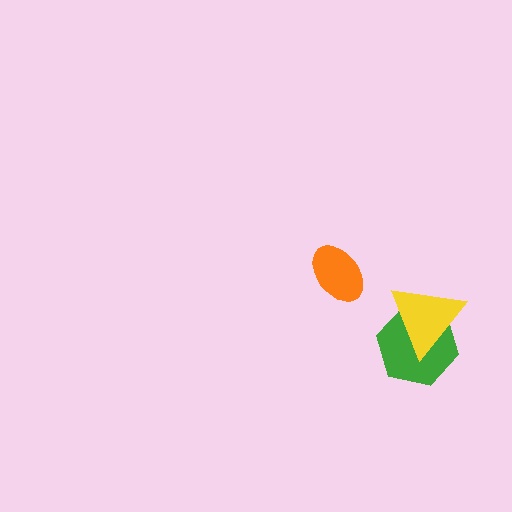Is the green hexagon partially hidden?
Yes, it is partially covered by another shape.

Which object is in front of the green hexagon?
The yellow triangle is in front of the green hexagon.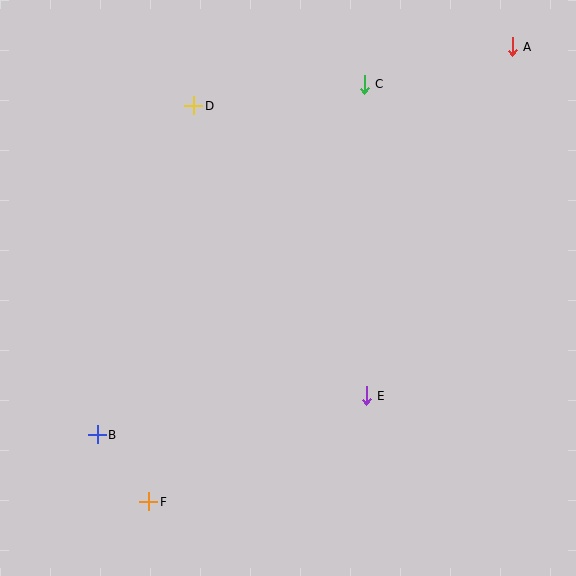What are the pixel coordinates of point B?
Point B is at (97, 435).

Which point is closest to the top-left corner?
Point D is closest to the top-left corner.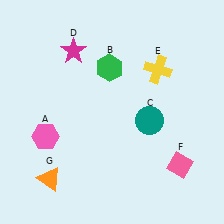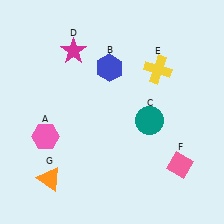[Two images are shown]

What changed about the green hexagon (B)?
In Image 1, B is green. In Image 2, it changed to blue.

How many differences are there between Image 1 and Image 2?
There is 1 difference between the two images.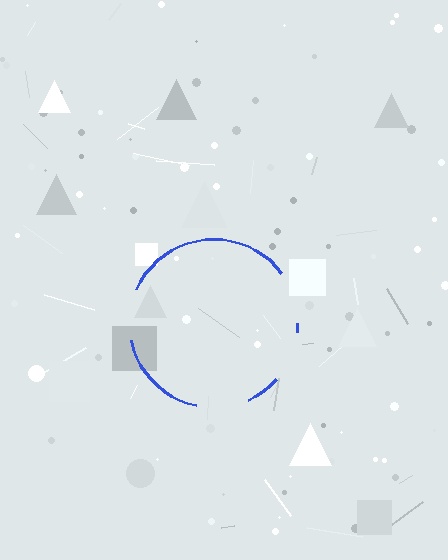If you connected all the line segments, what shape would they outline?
They would outline a circle.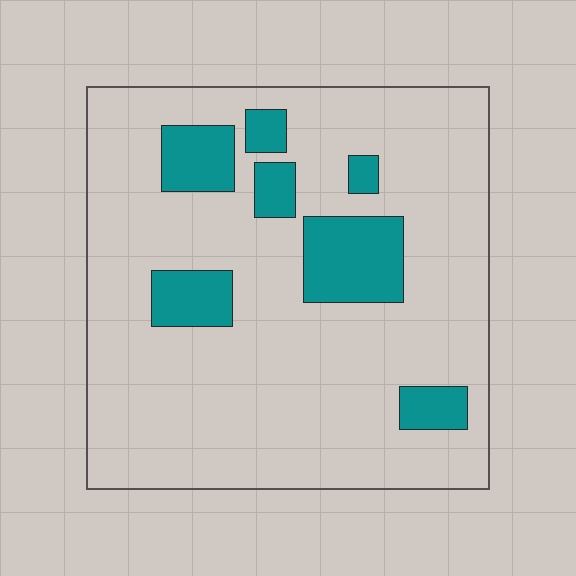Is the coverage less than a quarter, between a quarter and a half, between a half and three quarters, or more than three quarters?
Less than a quarter.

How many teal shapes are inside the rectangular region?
7.